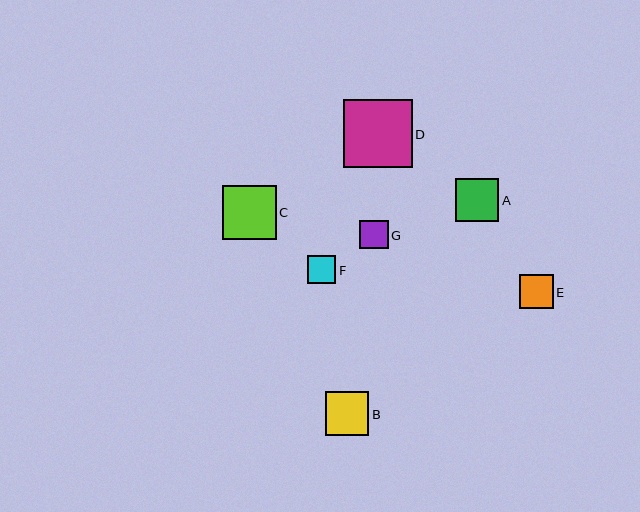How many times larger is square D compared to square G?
Square D is approximately 2.4 times the size of square G.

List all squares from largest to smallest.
From largest to smallest: D, C, B, A, E, F, G.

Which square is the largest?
Square D is the largest with a size of approximately 68 pixels.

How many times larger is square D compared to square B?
Square D is approximately 1.6 times the size of square B.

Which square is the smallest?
Square G is the smallest with a size of approximately 28 pixels.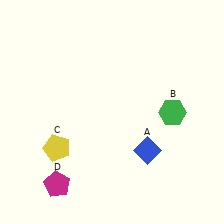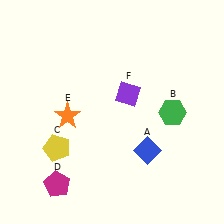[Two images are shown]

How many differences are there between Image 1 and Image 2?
There are 2 differences between the two images.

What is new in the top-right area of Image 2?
A purple diamond (F) was added in the top-right area of Image 2.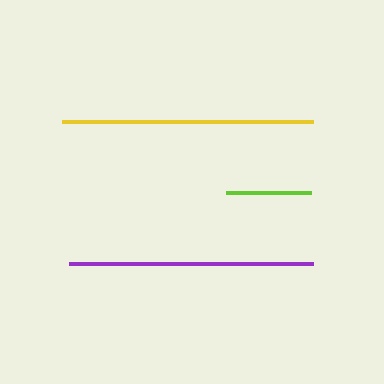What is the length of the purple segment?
The purple segment is approximately 244 pixels long.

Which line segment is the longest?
The yellow line is the longest at approximately 251 pixels.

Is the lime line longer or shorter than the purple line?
The purple line is longer than the lime line.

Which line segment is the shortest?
The lime line is the shortest at approximately 85 pixels.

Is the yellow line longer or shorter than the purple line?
The yellow line is longer than the purple line.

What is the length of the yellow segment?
The yellow segment is approximately 251 pixels long.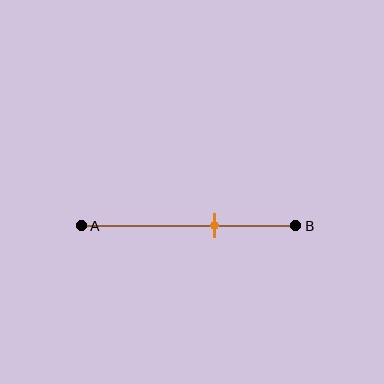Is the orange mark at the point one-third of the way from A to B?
No, the mark is at about 60% from A, not at the 33% one-third point.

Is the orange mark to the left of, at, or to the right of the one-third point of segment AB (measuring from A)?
The orange mark is to the right of the one-third point of segment AB.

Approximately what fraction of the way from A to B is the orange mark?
The orange mark is approximately 60% of the way from A to B.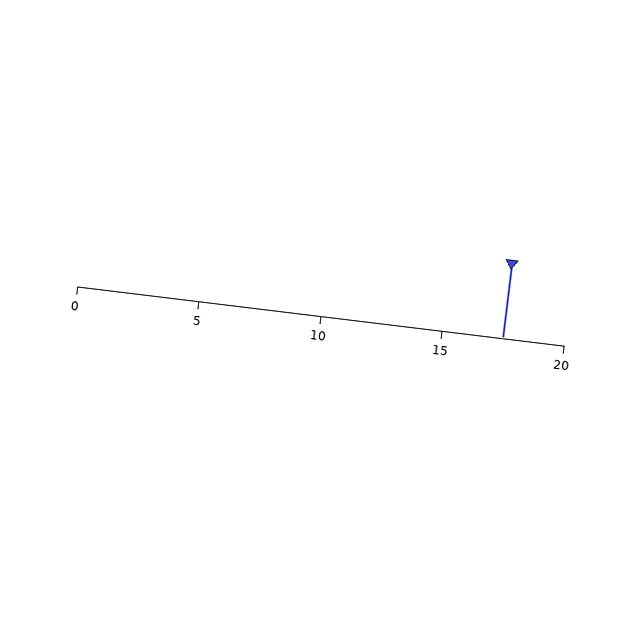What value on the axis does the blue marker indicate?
The marker indicates approximately 17.5.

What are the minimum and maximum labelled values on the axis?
The axis runs from 0 to 20.